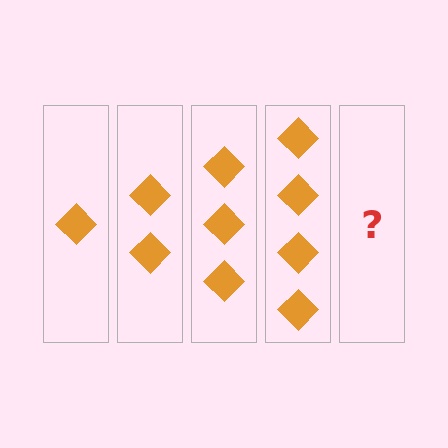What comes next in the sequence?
The next element should be 5 diamonds.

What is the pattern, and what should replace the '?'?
The pattern is that each step adds one more diamond. The '?' should be 5 diamonds.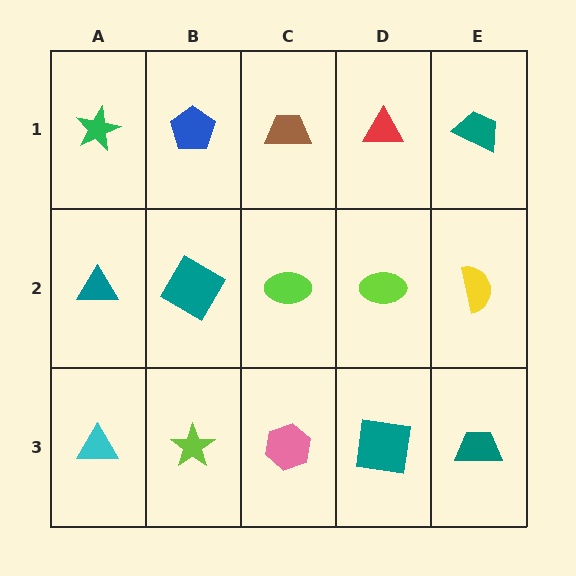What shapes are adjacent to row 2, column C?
A brown trapezoid (row 1, column C), a pink hexagon (row 3, column C), a teal diamond (row 2, column B), a lime ellipse (row 2, column D).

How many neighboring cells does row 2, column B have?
4.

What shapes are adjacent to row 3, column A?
A teal triangle (row 2, column A), a lime star (row 3, column B).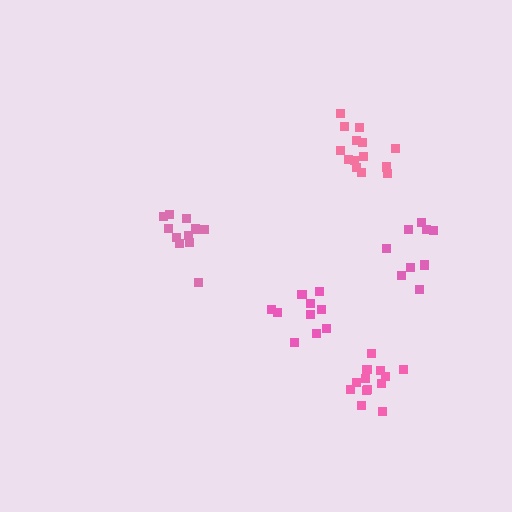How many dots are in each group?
Group 1: 11 dots, Group 2: 13 dots, Group 3: 9 dots, Group 4: 10 dots, Group 5: 14 dots (57 total).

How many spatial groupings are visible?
There are 5 spatial groupings.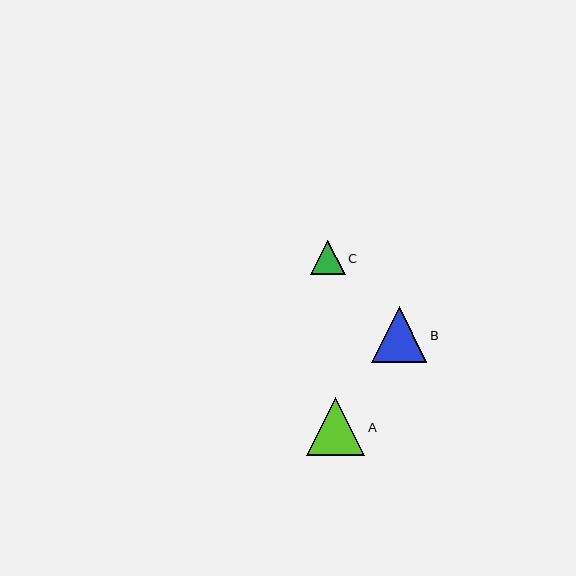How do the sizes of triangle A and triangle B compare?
Triangle A and triangle B are approximately the same size.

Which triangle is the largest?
Triangle A is the largest with a size of approximately 58 pixels.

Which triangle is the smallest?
Triangle C is the smallest with a size of approximately 34 pixels.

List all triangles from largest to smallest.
From largest to smallest: A, B, C.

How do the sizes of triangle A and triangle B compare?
Triangle A and triangle B are approximately the same size.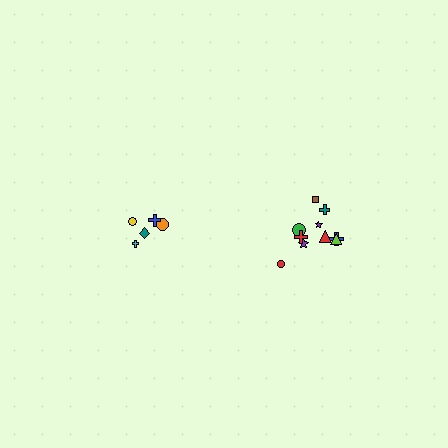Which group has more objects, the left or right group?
The right group.